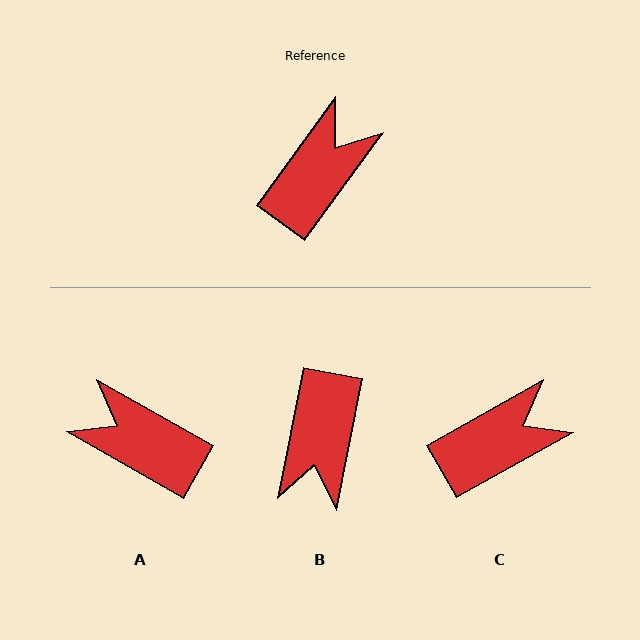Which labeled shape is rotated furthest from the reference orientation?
B, about 155 degrees away.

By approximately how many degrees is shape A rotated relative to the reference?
Approximately 96 degrees counter-clockwise.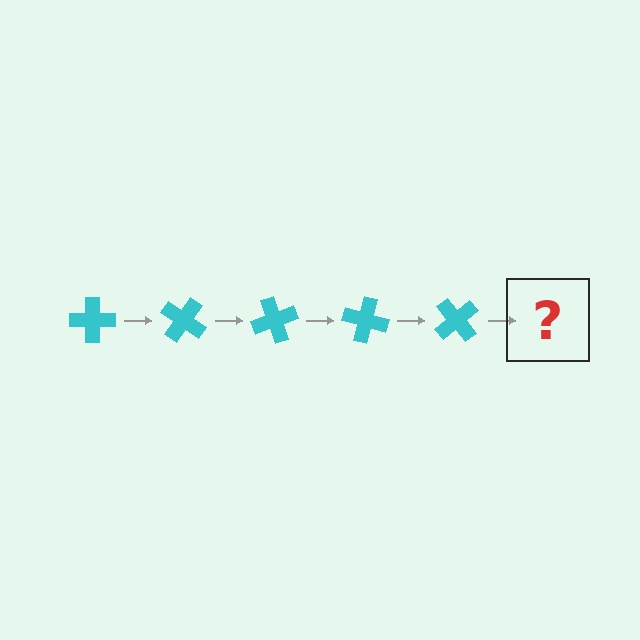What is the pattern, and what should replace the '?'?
The pattern is that the cross rotates 35 degrees each step. The '?' should be a cyan cross rotated 175 degrees.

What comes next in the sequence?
The next element should be a cyan cross rotated 175 degrees.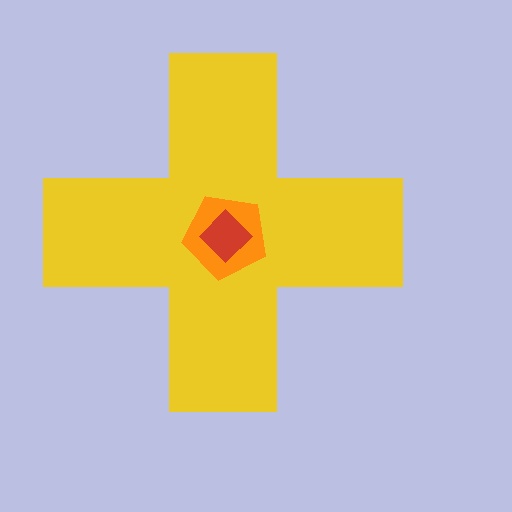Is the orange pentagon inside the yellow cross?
Yes.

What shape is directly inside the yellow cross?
The orange pentagon.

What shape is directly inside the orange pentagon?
The red diamond.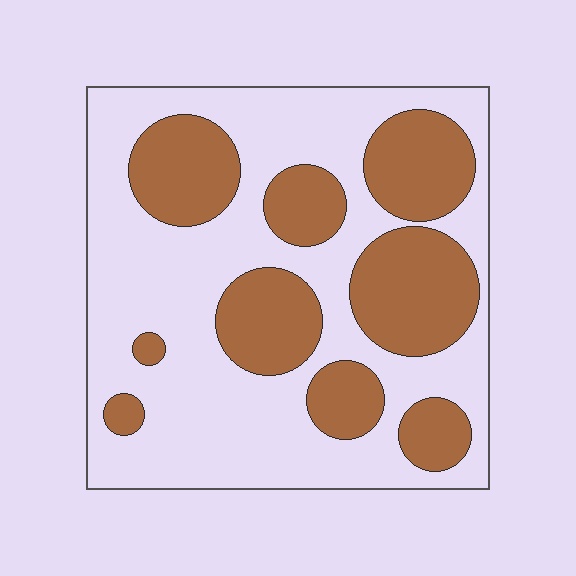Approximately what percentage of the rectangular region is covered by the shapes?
Approximately 35%.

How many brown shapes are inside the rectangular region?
9.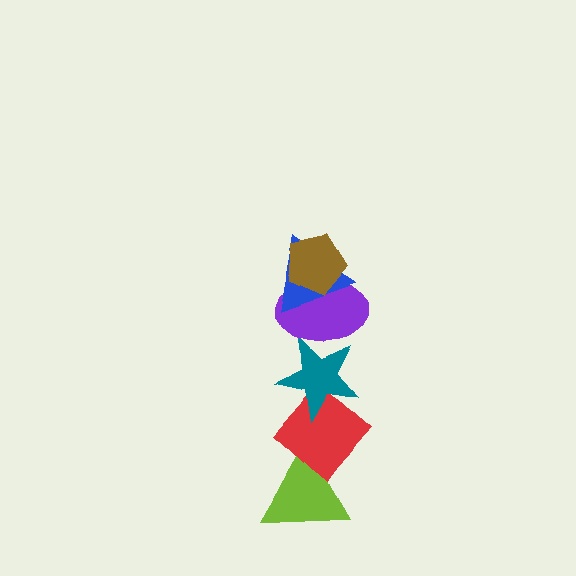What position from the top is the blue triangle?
The blue triangle is 2nd from the top.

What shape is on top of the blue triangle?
The brown pentagon is on top of the blue triangle.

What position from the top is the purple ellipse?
The purple ellipse is 3rd from the top.